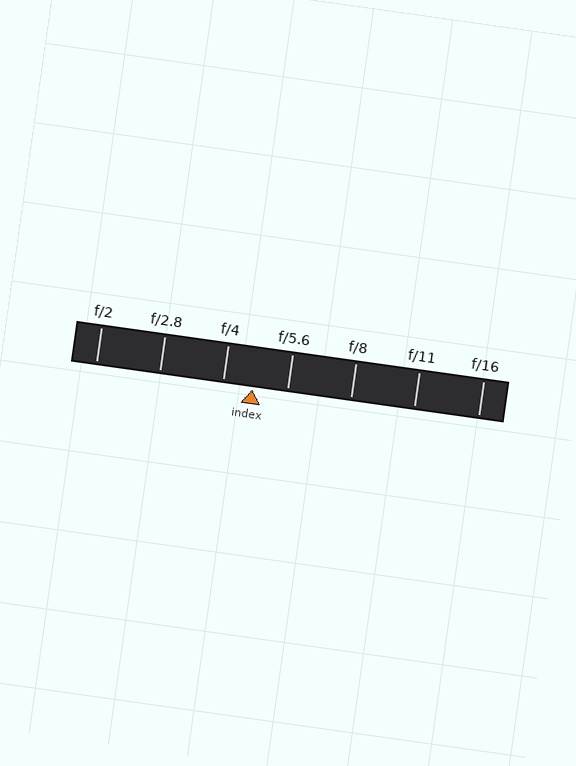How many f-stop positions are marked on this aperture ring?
There are 7 f-stop positions marked.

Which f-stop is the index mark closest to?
The index mark is closest to f/4.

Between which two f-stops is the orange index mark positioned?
The index mark is between f/4 and f/5.6.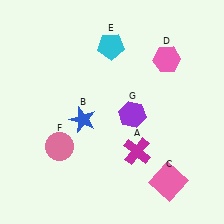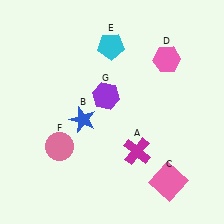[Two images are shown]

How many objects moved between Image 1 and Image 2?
1 object moved between the two images.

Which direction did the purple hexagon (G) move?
The purple hexagon (G) moved left.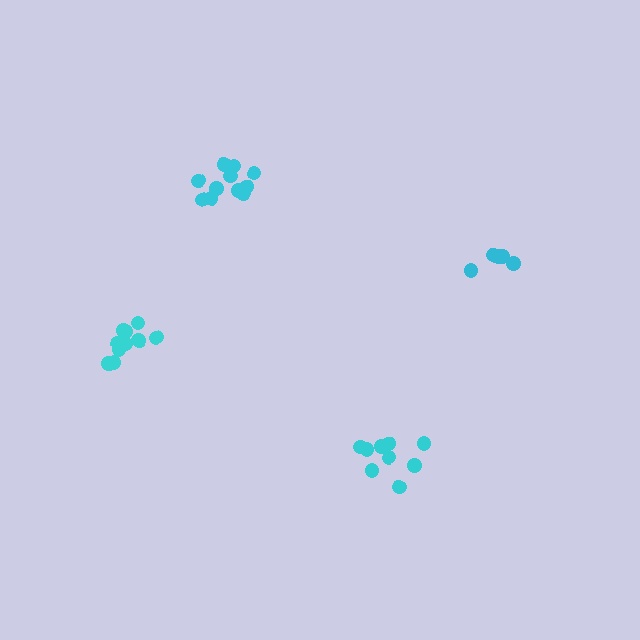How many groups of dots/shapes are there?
There are 4 groups.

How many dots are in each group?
Group 1: 9 dots, Group 2: 10 dots, Group 3: 11 dots, Group 4: 6 dots (36 total).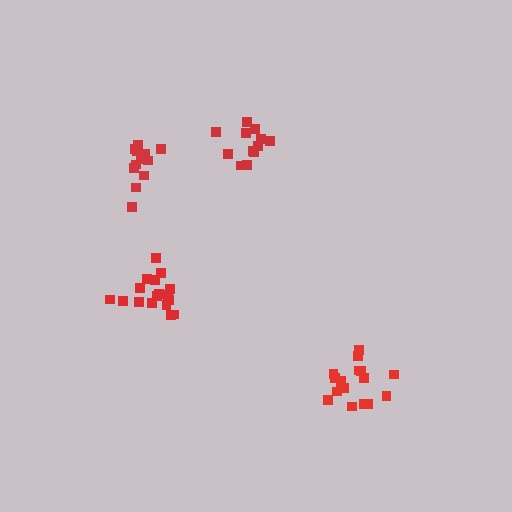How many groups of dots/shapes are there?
There are 4 groups.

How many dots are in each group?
Group 1: 12 dots, Group 2: 17 dots, Group 3: 17 dots, Group 4: 12 dots (58 total).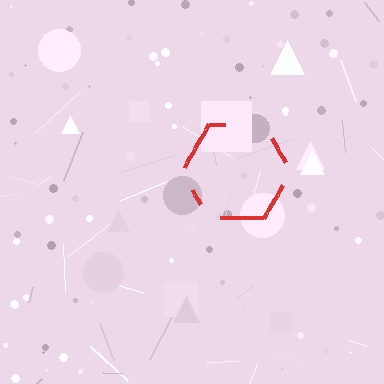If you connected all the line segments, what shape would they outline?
They would outline a hexagon.